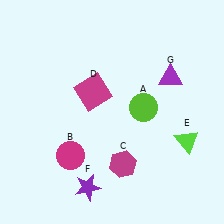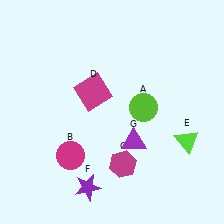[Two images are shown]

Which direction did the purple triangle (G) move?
The purple triangle (G) moved down.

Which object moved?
The purple triangle (G) moved down.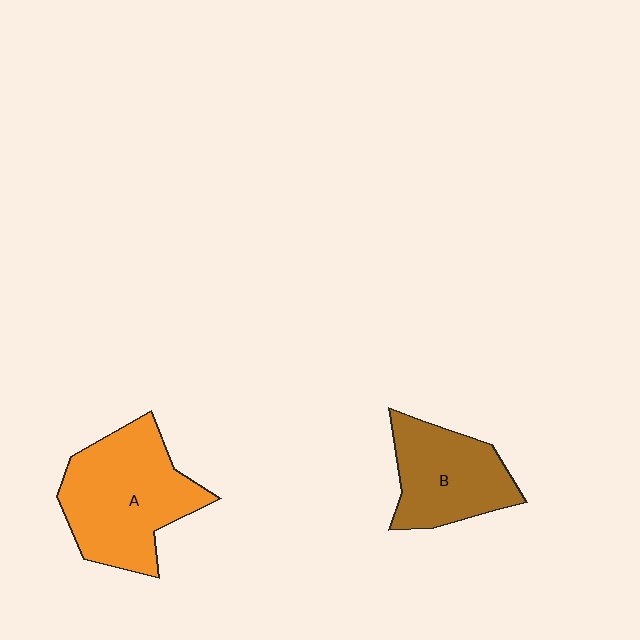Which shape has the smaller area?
Shape B (brown).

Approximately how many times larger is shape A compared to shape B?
Approximately 1.4 times.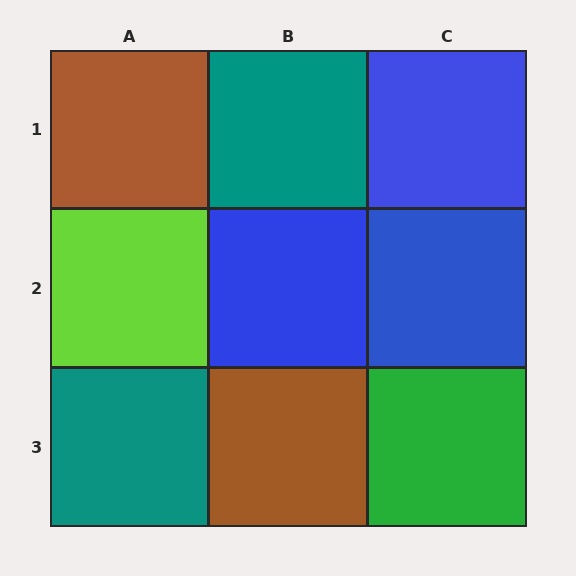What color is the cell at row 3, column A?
Teal.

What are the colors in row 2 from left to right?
Lime, blue, blue.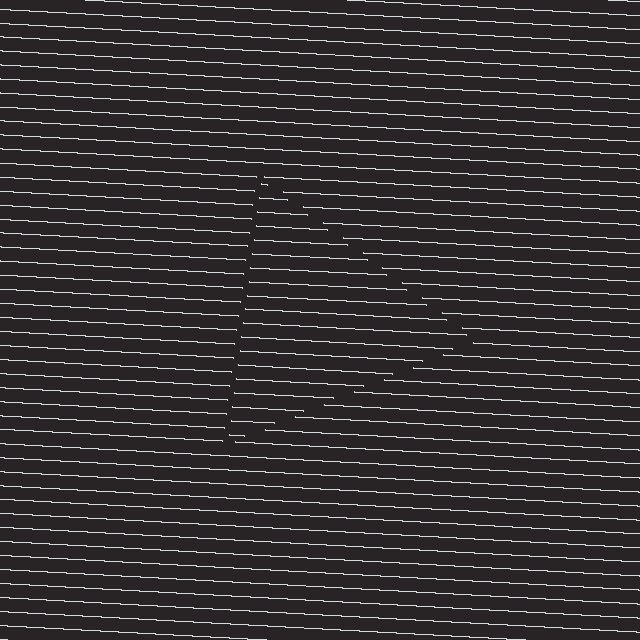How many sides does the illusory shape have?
3 sides — the line-ends trace a triangle.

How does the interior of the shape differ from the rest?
The interior of the shape contains the same grating, shifted by half a period — the contour is defined by the phase discontinuity where line-ends from the inner and outer gratings abut.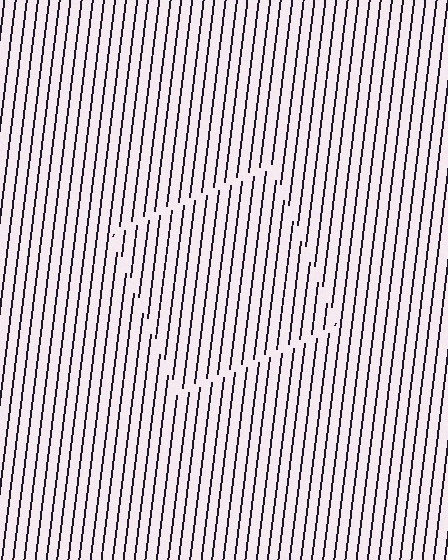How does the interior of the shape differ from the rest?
The interior of the shape contains the same grating, shifted by half a period — the contour is defined by the phase discontinuity where line-ends from the inner and outer gratings abut.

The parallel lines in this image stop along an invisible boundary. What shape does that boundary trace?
An illusory square. The interior of the shape contains the same grating, shifted by half a period — the contour is defined by the phase discontinuity where line-ends from the inner and outer gratings abut.